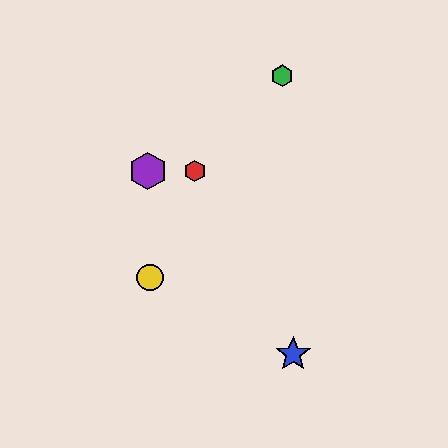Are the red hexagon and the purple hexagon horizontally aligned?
Yes, both are at y≈171.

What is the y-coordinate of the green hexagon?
The green hexagon is at y≈76.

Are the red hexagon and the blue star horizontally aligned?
No, the red hexagon is at y≈171 and the blue star is at y≈354.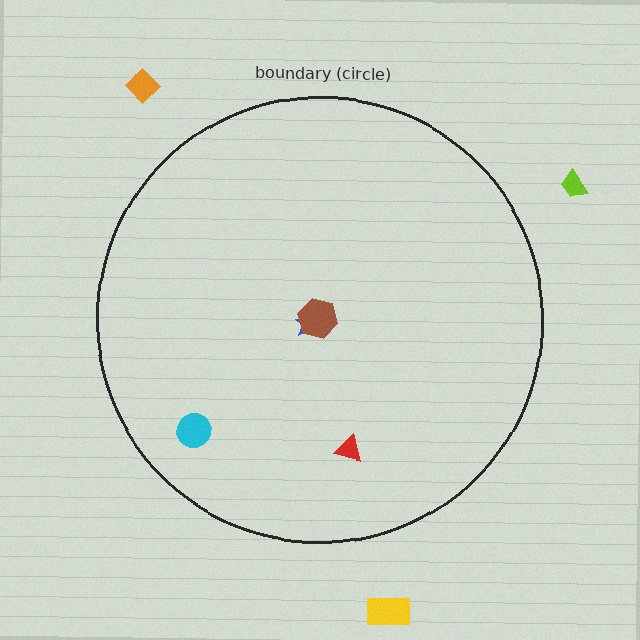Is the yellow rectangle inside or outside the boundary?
Outside.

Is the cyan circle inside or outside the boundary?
Inside.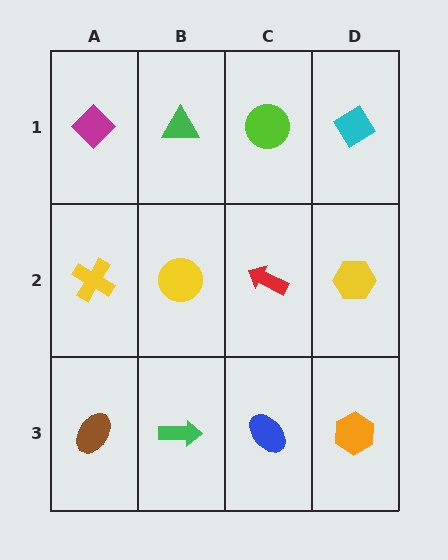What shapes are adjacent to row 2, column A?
A magenta diamond (row 1, column A), a brown ellipse (row 3, column A), a yellow circle (row 2, column B).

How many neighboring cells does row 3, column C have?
3.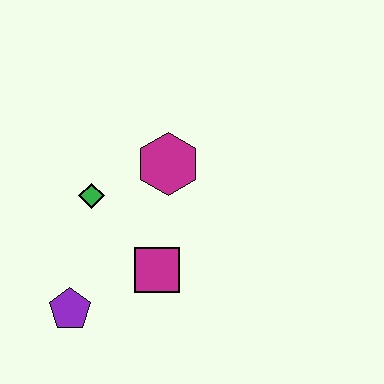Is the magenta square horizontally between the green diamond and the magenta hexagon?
Yes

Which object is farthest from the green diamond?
The purple pentagon is farthest from the green diamond.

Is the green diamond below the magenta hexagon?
Yes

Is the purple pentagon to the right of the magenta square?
No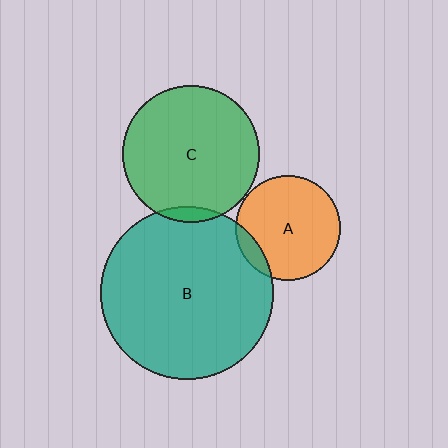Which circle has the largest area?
Circle B (teal).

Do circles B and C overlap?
Yes.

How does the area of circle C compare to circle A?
Approximately 1.7 times.